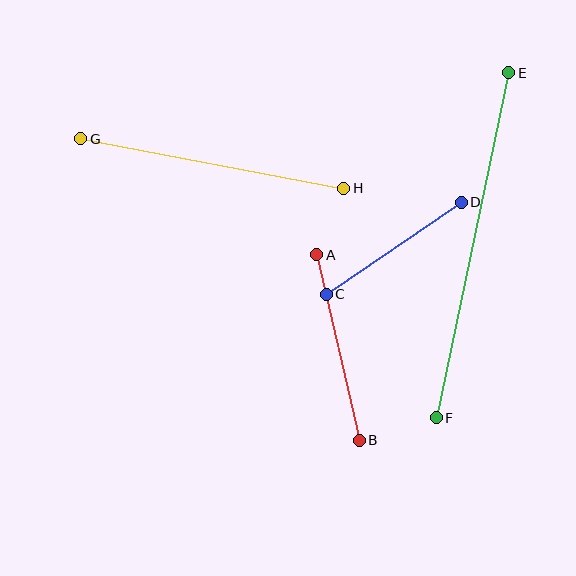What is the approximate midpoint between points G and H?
The midpoint is at approximately (212, 164) pixels.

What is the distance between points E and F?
The distance is approximately 352 pixels.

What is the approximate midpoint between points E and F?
The midpoint is at approximately (472, 245) pixels.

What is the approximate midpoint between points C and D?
The midpoint is at approximately (394, 248) pixels.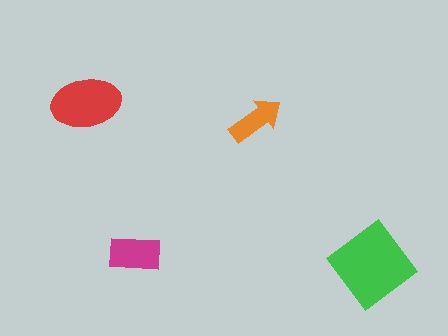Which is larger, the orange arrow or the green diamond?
The green diamond.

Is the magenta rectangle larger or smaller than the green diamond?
Smaller.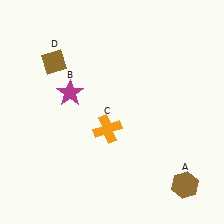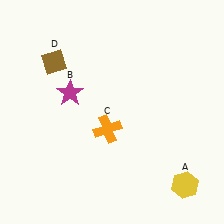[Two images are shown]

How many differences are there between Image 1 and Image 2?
There is 1 difference between the two images.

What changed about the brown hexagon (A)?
In Image 1, A is brown. In Image 2, it changed to yellow.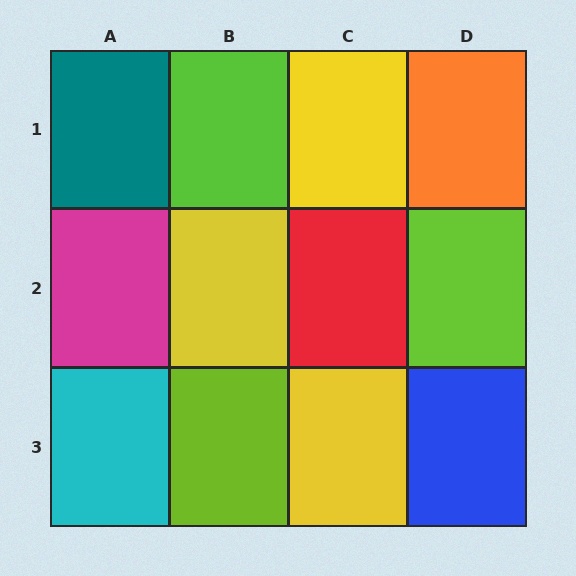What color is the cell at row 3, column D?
Blue.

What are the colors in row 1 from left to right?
Teal, lime, yellow, orange.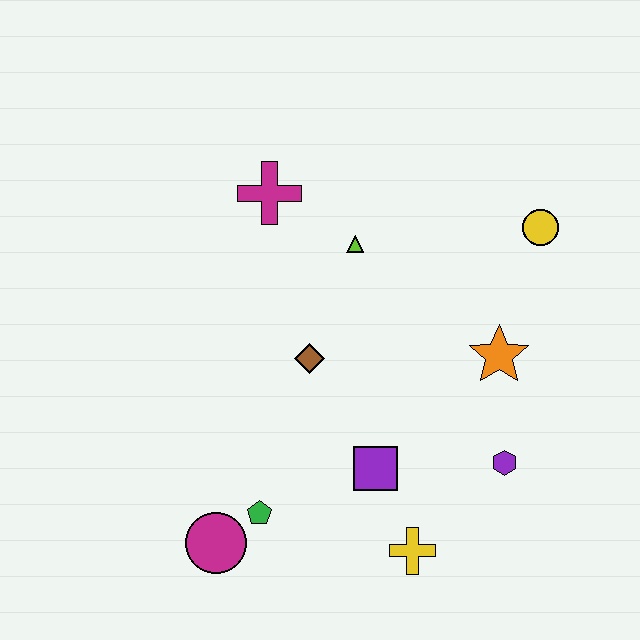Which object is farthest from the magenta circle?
The yellow circle is farthest from the magenta circle.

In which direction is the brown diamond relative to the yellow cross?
The brown diamond is above the yellow cross.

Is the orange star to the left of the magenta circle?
No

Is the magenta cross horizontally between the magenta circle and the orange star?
Yes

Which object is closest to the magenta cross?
The lime triangle is closest to the magenta cross.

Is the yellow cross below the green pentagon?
Yes